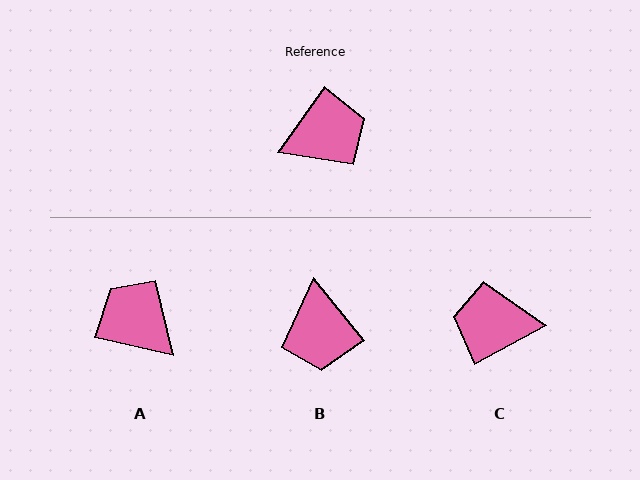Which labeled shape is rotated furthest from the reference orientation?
C, about 153 degrees away.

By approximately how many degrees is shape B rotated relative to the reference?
Approximately 106 degrees clockwise.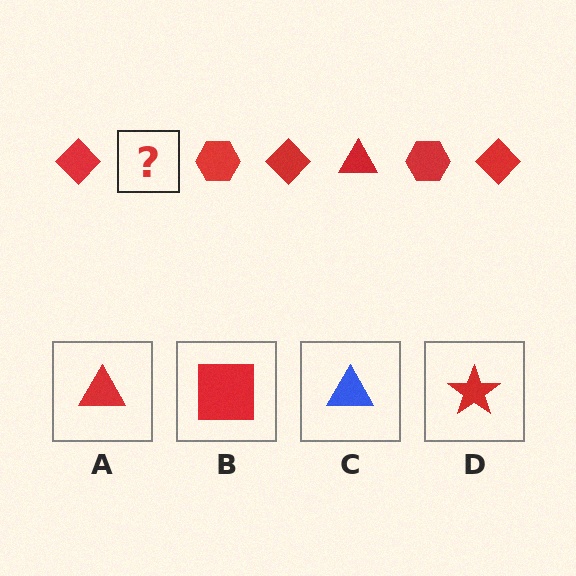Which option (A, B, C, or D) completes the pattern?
A.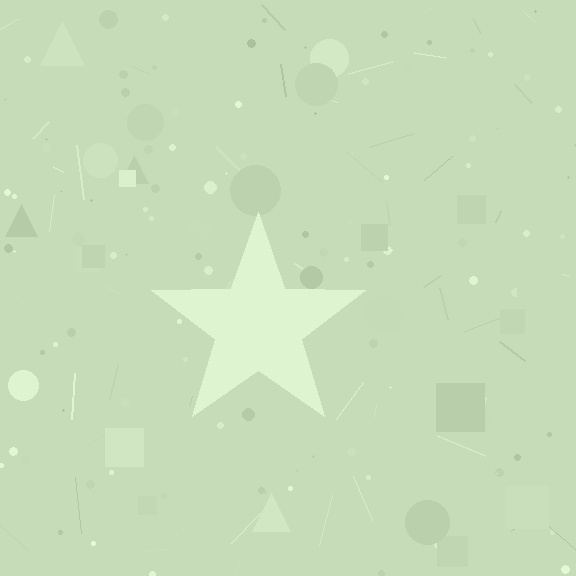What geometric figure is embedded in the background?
A star is embedded in the background.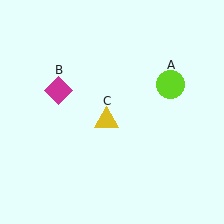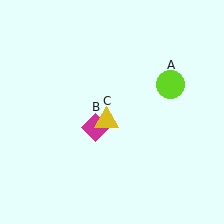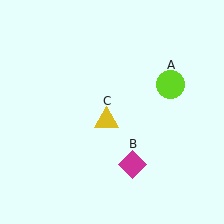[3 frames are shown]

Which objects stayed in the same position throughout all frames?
Lime circle (object A) and yellow triangle (object C) remained stationary.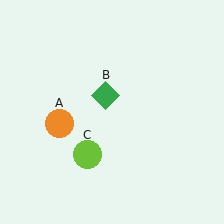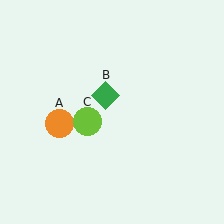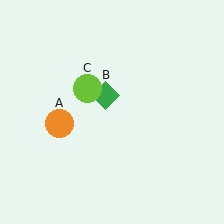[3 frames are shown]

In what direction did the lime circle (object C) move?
The lime circle (object C) moved up.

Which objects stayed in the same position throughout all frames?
Orange circle (object A) and green diamond (object B) remained stationary.